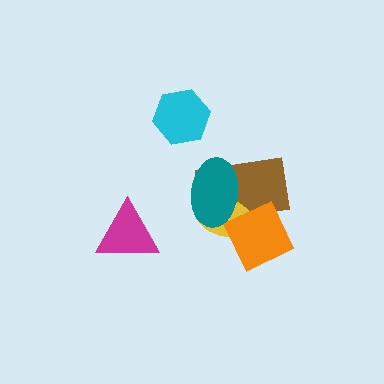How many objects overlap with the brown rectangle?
3 objects overlap with the brown rectangle.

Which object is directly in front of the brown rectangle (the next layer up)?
The yellow ellipse is directly in front of the brown rectangle.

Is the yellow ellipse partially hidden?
Yes, it is partially covered by another shape.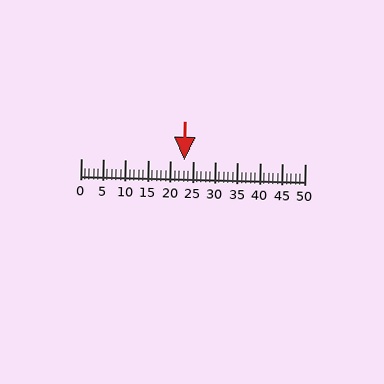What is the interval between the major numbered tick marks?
The major tick marks are spaced 5 units apart.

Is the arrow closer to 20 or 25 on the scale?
The arrow is closer to 25.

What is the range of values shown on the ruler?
The ruler shows values from 0 to 50.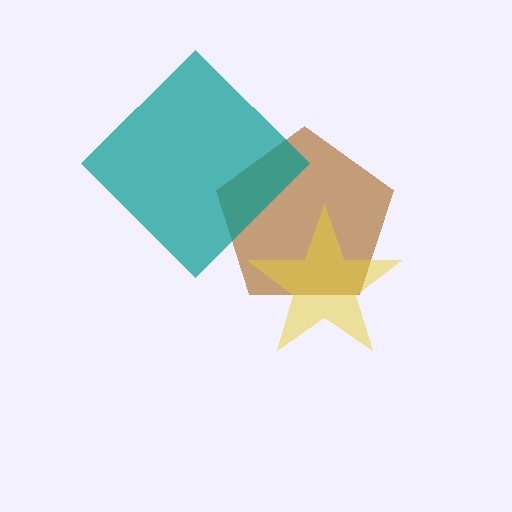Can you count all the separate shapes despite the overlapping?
Yes, there are 3 separate shapes.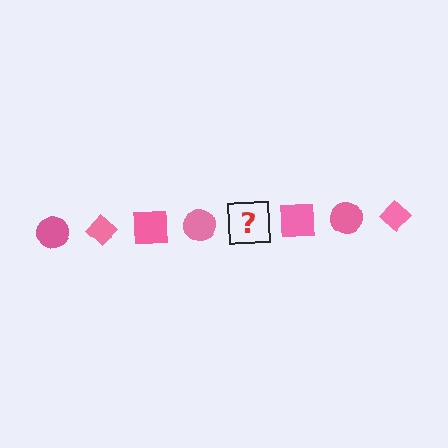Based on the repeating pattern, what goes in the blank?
The blank should be a pink diamond.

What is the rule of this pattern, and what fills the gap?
The rule is that the pattern cycles through circle, diamond, square shapes in pink. The gap should be filled with a pink diamond.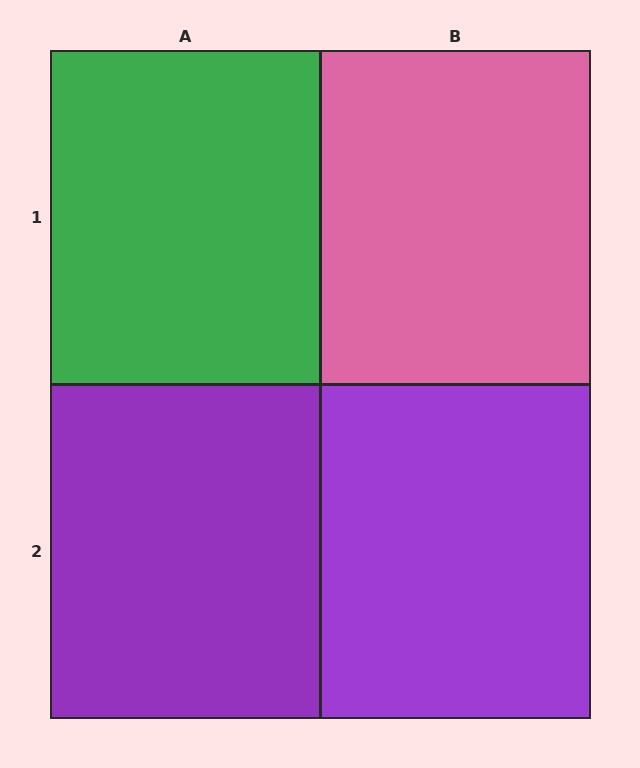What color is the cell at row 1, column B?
Pink.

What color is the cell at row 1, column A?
Green.